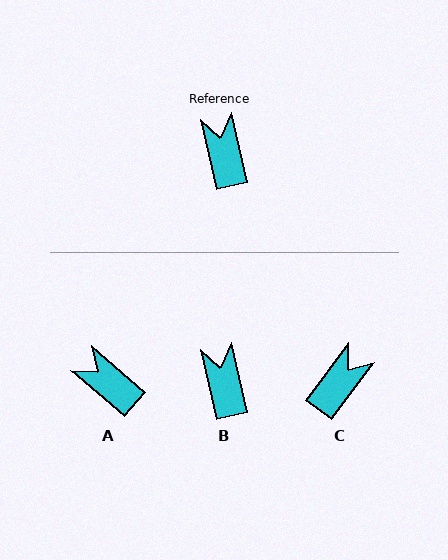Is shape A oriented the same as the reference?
No, it is off by about 36 degrees.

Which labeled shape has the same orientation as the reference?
B.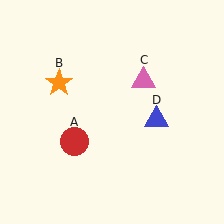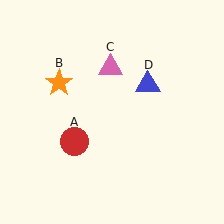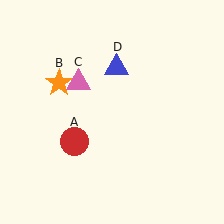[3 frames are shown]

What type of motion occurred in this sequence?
The pink triangle (object C), blue triangle (object D) rotated counterclockwise around the center of the scene.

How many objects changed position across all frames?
2 objects changed position: pink triangle (object C), blue triangle (object D).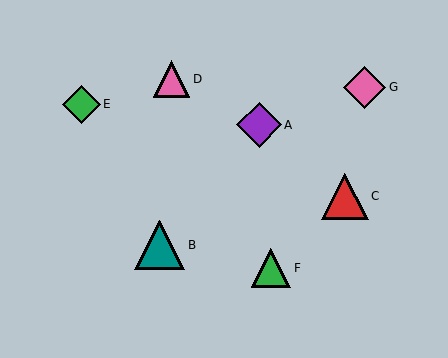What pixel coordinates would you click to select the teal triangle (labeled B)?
Click at (160, 245) to select the teal triangle B.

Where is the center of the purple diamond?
The center of the purple diamond is at (259, 125).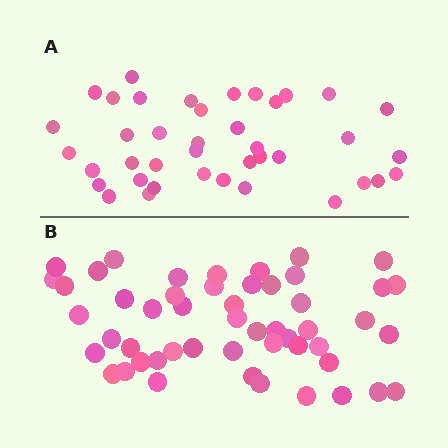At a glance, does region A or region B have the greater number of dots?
Region B (the bottom region) has more dots.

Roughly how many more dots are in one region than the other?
Region B has roughly 12 or so more dots than region A.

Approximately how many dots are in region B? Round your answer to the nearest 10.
About 50 dots. (The exact count is 51, which rounds to 50.)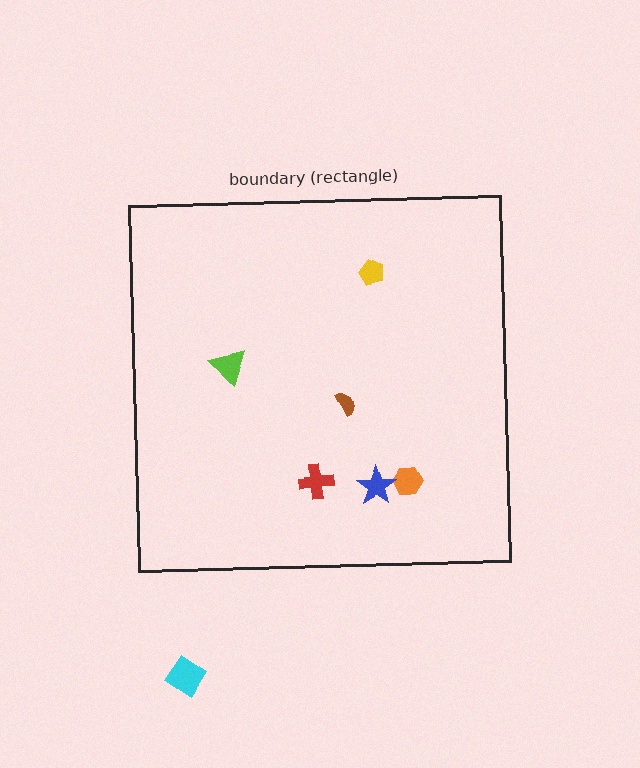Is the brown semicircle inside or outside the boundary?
Inside.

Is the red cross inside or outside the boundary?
Inside.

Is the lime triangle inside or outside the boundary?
Inside.